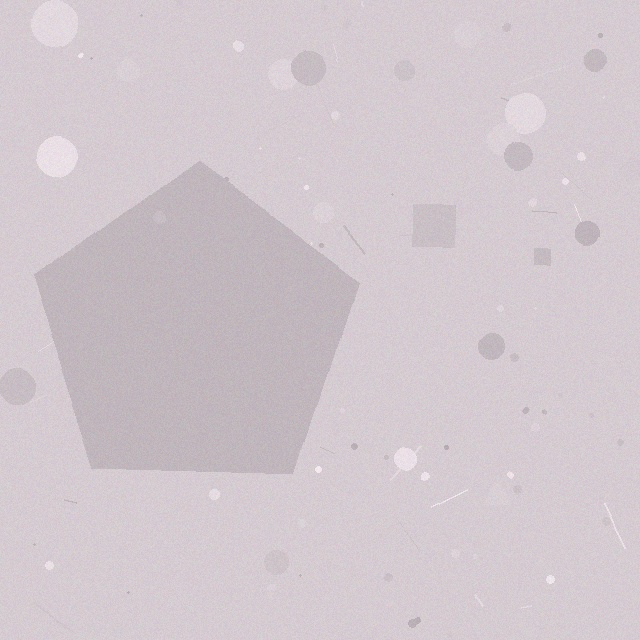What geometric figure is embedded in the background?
A pentagon is embedded in the background.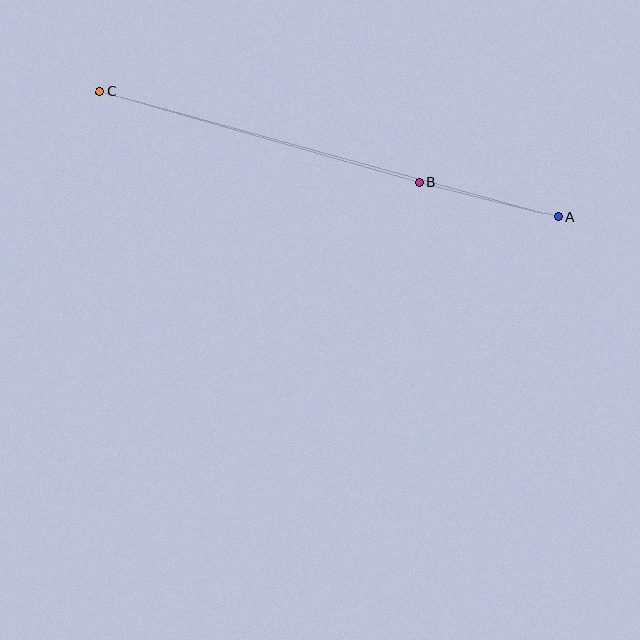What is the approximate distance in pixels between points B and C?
The distance between B and C is approximately 331 pixels.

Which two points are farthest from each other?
Points A and C are farthest from each other.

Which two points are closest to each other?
Points A and B are closest to each other.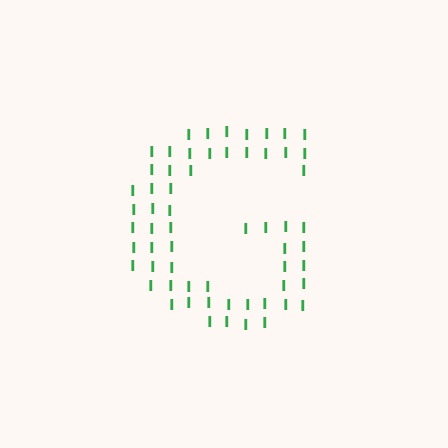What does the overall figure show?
The overall figure shows the letter G.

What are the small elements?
The small elements are letter I's.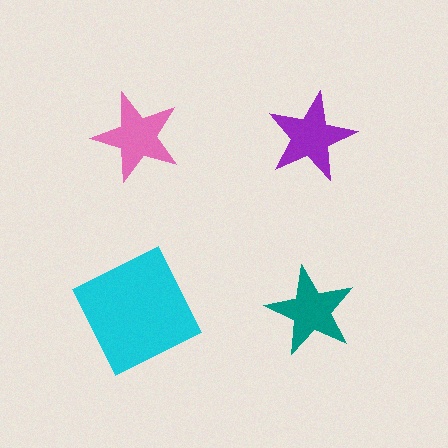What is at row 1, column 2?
A purple star.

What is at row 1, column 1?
A pink star.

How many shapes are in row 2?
2 shapes.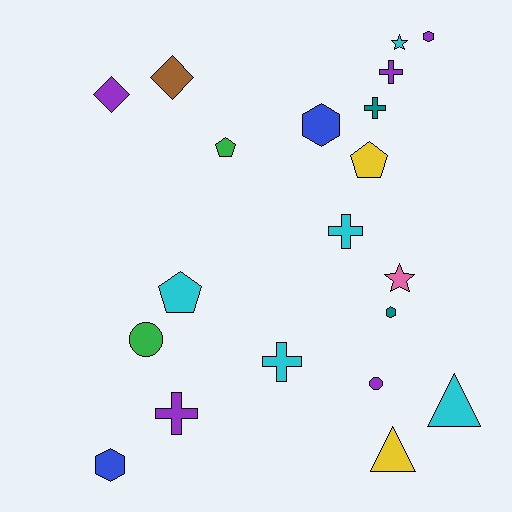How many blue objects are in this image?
There are 2 blue objects.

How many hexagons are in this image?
There are 4 hexagons.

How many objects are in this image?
There are 20 objects.